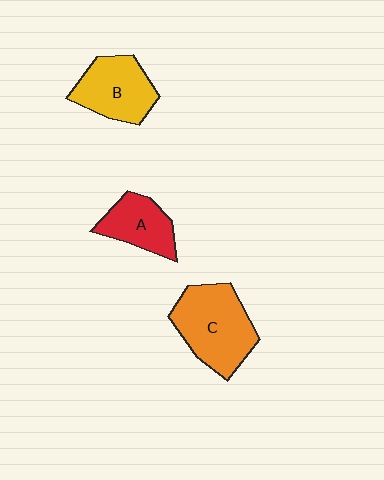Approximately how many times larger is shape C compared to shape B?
Approximately 1.3 times.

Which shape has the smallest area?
Shape A (red).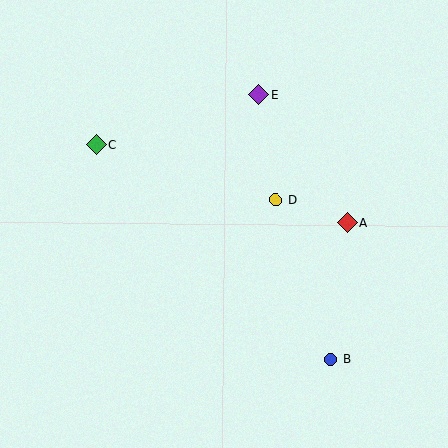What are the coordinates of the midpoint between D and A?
The midpoint between D and A is at (312, 211).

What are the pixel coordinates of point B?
Point B is at (331, 359).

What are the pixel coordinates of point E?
Point E is at (259, 95).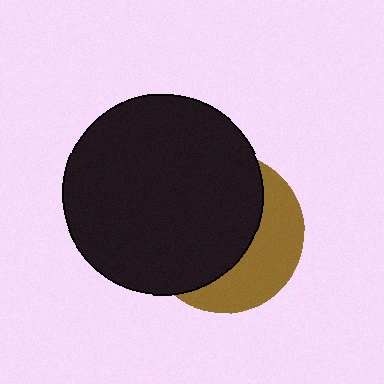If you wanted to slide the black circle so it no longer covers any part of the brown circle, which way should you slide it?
Slide it left — that is the most direct way to separate the two shapes.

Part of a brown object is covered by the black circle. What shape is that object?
It is a circle.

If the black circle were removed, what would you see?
You would see the complete brown circle.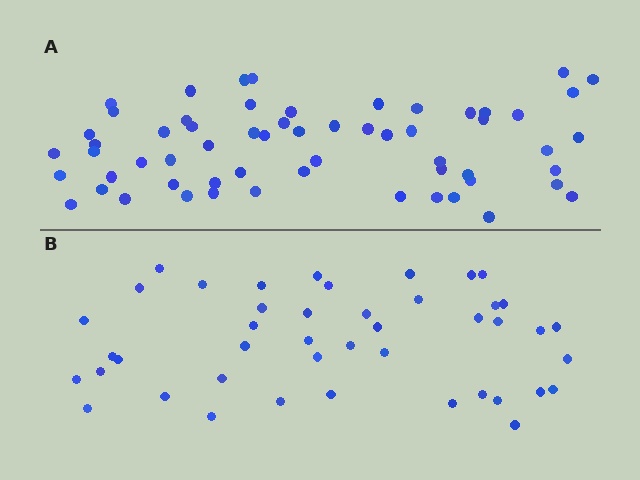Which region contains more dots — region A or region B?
Region A (the top region) has more dots.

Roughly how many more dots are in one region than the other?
Region A has approximately 15 more dots than region B.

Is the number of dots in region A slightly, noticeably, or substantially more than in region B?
Region A has noticeably more, but not dramatically so. The ratio is roughly 1.4 to 1.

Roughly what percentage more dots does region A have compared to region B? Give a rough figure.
About 35% more.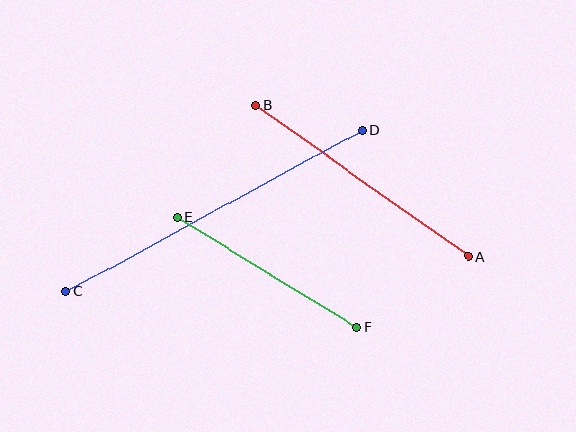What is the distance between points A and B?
The distance is approximately 260 pixels.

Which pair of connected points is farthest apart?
Points C and D are farthest apart.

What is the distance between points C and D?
The distance is approximately 337 pixels.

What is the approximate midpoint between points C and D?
The midpoint is at approximately (214, 211) pixels.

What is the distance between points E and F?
The distance is approximately 210 pixels.